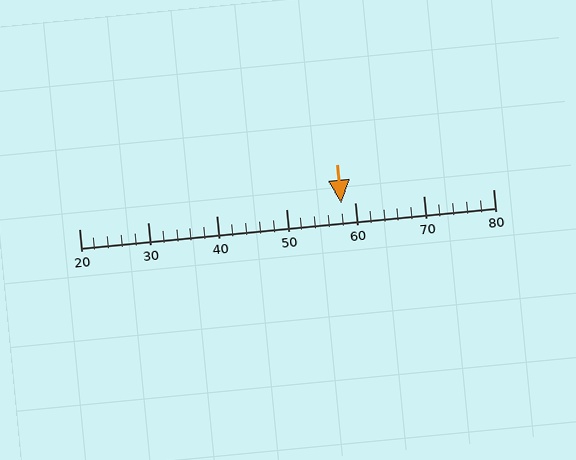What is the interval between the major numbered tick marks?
The major tick marks are spaced 10 units apart.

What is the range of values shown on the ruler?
The ruler shows values from 20 to 80.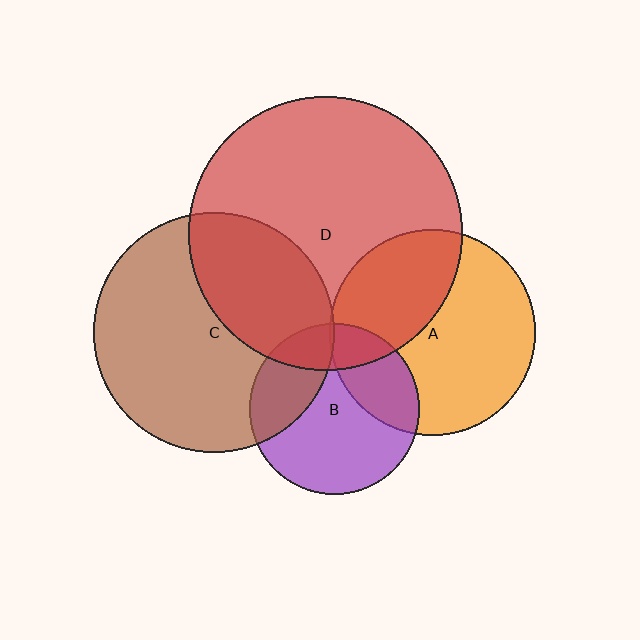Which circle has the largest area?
Circle D (red).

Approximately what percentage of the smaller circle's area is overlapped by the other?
Approximately 20%.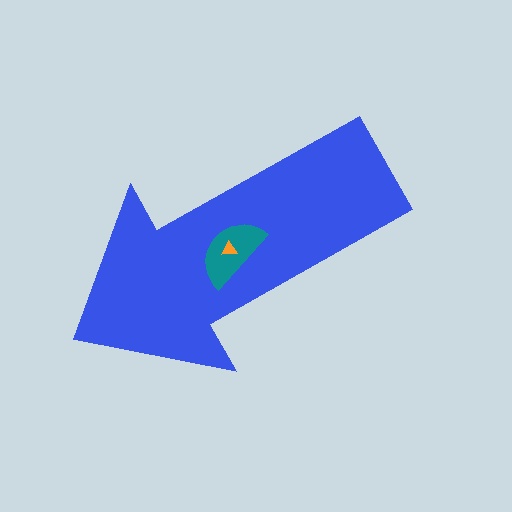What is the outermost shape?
The blue arrow.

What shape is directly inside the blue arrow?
The teal semicircle.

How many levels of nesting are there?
3.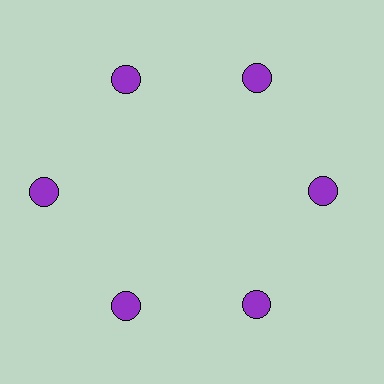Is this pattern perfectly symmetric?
No. The 6 purple circles are arranged in a ring, but one element near the 9 o'clock position is pushed outward from the center, breaking the 6-fold rotational symmetry.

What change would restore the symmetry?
The symmetry would be restored by moving it inward, back onto the ring so that all 6 circles sit at equal angles and equal distance from the center.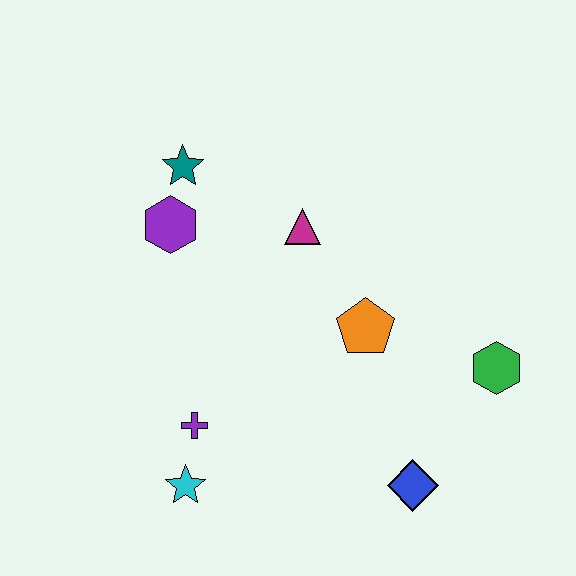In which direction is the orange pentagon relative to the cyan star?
The orange pentagon is to the right of the cyan star.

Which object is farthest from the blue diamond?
The teal star is farthest from the blue diamond.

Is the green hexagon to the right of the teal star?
Yes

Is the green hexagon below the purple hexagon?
Yes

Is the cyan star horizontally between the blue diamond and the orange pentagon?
No